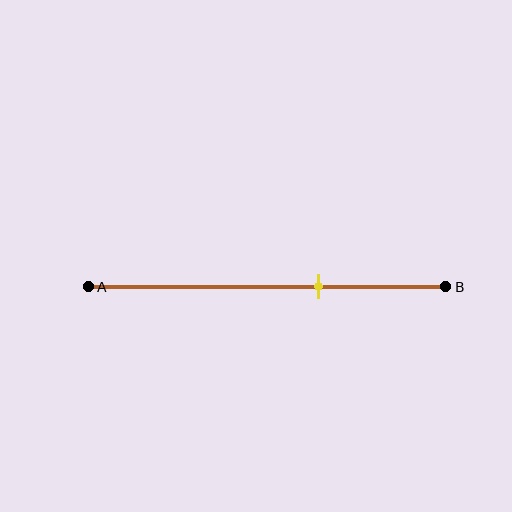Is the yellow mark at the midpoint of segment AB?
No, the mark is at about 65% from A, not at the 50% midpoint.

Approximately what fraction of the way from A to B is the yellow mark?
The yellow mark is approximately 65% of the way from A to B.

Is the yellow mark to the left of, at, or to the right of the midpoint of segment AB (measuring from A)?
The yellow mark is to the right of the midpoint of segment AB.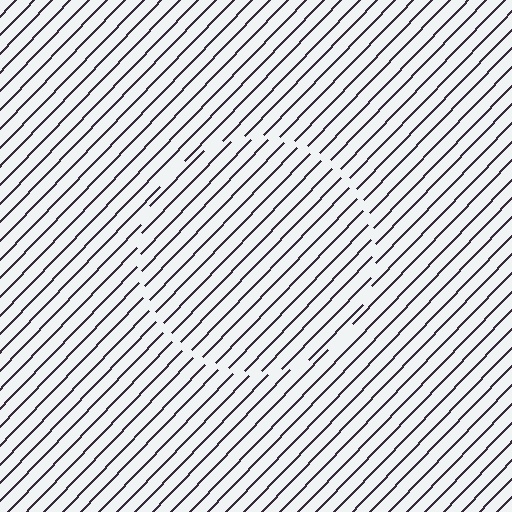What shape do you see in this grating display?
An illusory circle. The interior of the shape contains the same grating, shifted by half a period — the contour is defined by the phase discontinuity where line-ends from the inner and outer gratings abut.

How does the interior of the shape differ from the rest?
The interior of the shape contains the same grating, shifted by half a period — the contour is defined by the phase discontinuity where line-ends from the inner and outer gratings abut.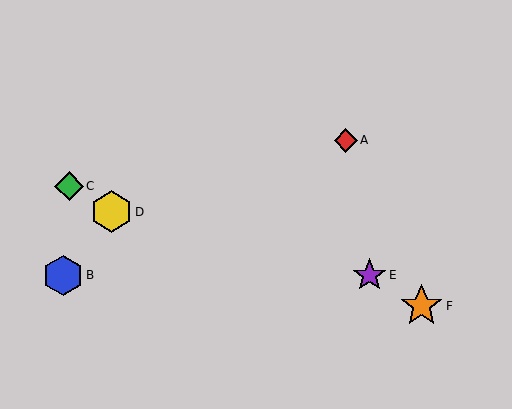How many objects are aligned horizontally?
2 objects (B, E) are aligned horizontally.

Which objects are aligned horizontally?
Objects B, E are aligned horizontally.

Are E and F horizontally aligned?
No, E is at y≈275 and F is at y≈306.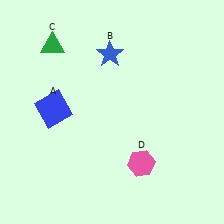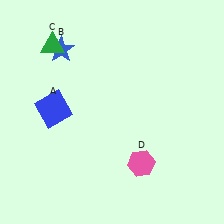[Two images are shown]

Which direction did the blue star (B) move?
The blue star (B) moved left.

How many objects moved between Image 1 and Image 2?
1 object moved between the two images.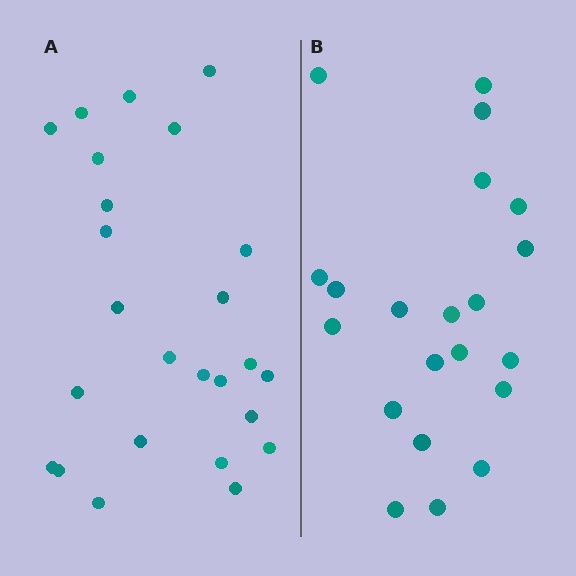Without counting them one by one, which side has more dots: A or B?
Region A (the left region) has more dots.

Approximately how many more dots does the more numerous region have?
Region A has about 4 more dots than region B.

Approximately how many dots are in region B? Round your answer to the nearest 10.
About 20 dots. (The exact count is 21, which rounds to 20.)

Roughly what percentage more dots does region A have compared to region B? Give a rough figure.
About 20% more.